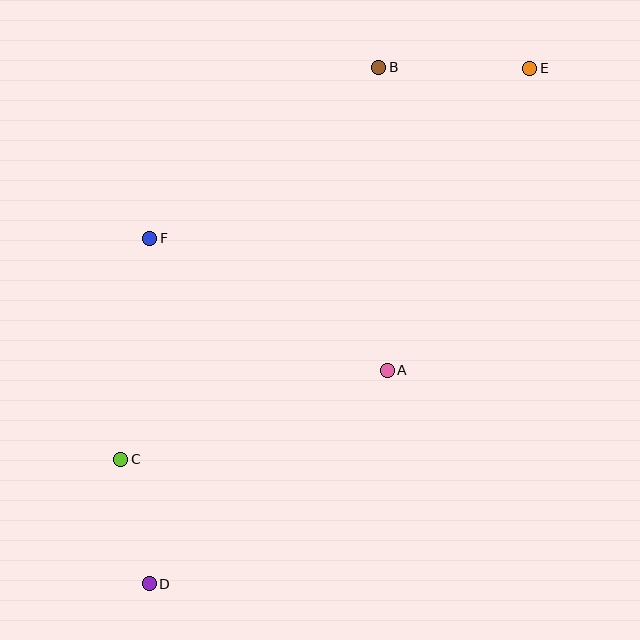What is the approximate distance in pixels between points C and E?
The distance between C and E is approximately 566 pixels.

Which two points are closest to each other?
Points C and D are closest to each other.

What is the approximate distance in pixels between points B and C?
The distance between B and C is approximately 470 pixels.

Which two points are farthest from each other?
Points D and E are farthest from each other.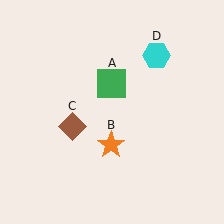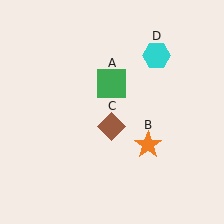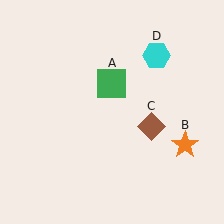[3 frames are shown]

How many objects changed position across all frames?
2 objects changed position: orange star (object B), brown diamond (object C).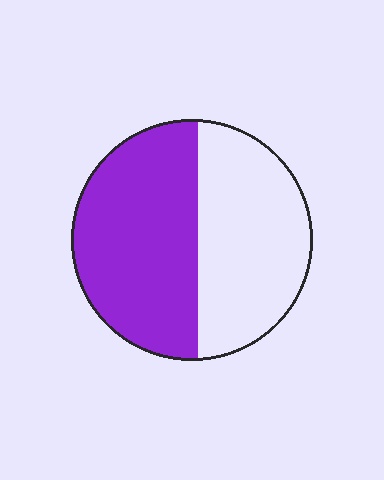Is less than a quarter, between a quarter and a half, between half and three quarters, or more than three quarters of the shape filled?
Between half and three quarters.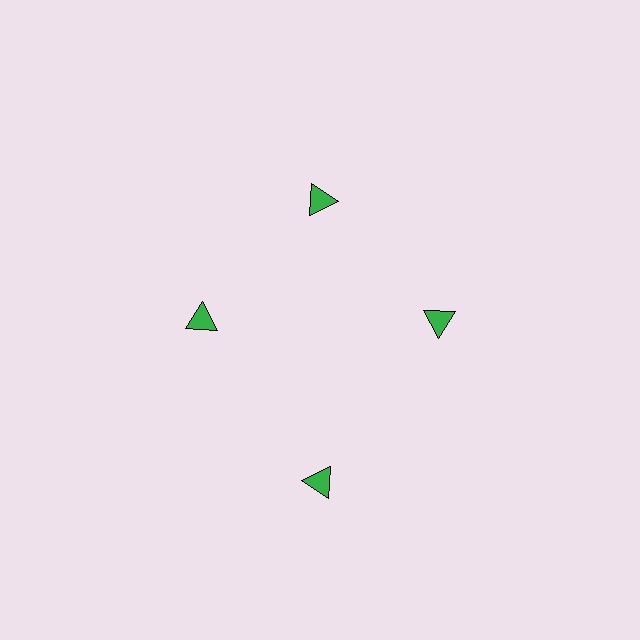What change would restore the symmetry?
The symmetry would be restored by moving it inward, back onto the ring so that all 4 triangles sit at equal angles and equal distance from the center.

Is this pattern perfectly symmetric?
No. The 4 green triangles are arranged in a ring, but one element near the 6 o'clock position is pushed outward from the center, breaking the 4-fold rotational symmetry.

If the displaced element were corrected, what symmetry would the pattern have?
It would have 4-fold rotational symmetry — the pattern would map onto itself every 90 degrees.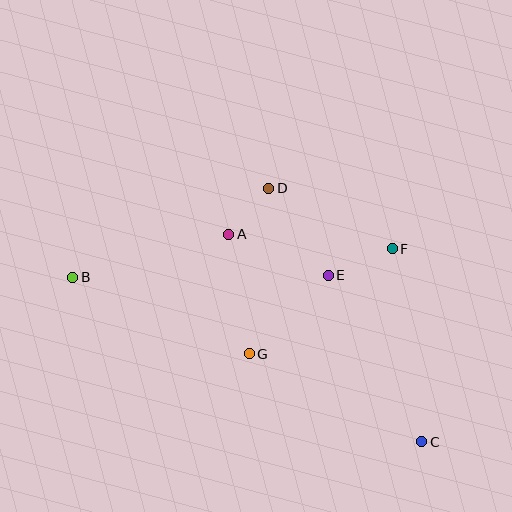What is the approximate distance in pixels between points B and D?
The distance between B and D is approximately 215 pixels.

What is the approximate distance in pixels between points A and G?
The distance between A and G is approximately 121 pixels.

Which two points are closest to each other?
Points A and D are closest to each other.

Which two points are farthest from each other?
Points B and C are farthest from each other.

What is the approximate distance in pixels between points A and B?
The distance between A and B is approximately 162 pixels.